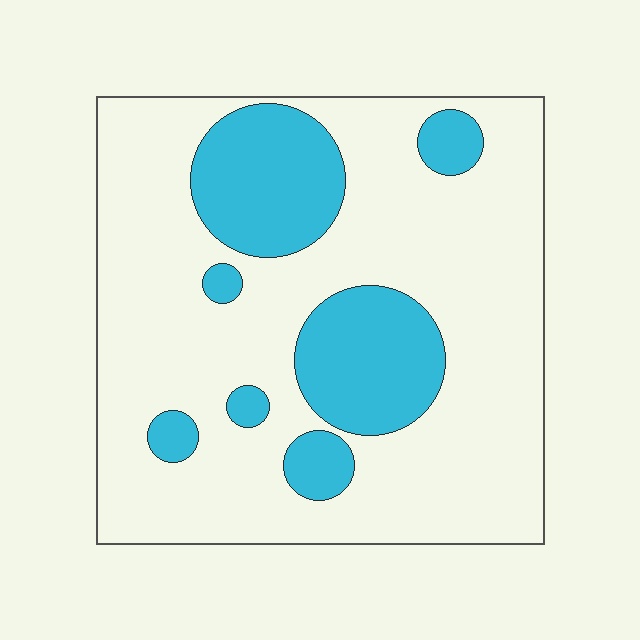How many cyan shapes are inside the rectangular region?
7.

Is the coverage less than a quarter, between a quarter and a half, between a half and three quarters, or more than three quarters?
Less than a quarter.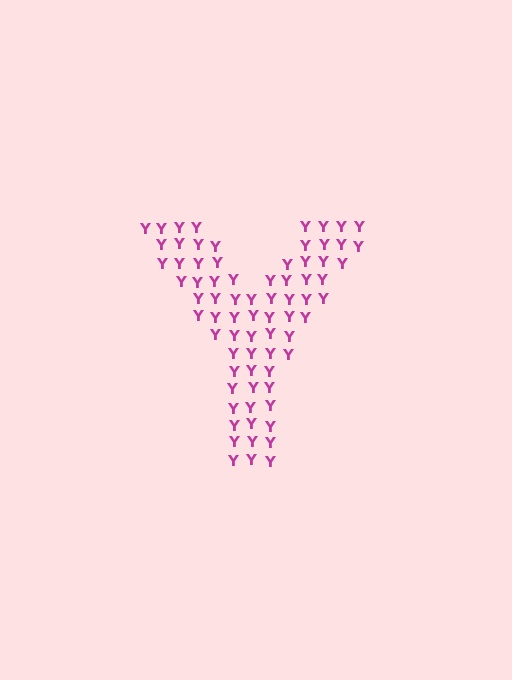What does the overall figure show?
The overall figure shows the letter Y.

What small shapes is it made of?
It is made of small letter Y's.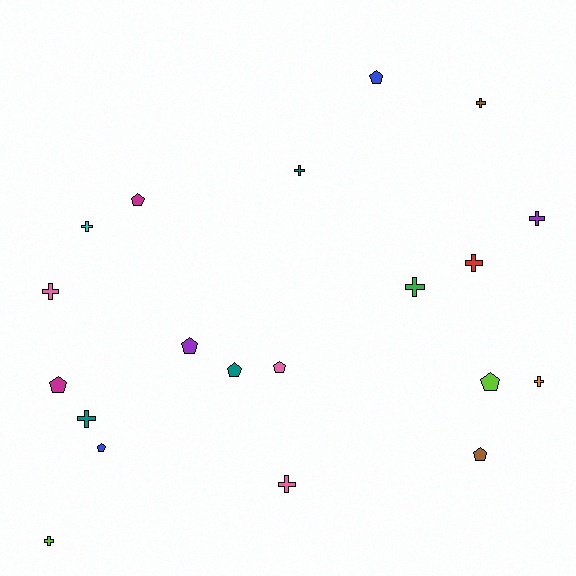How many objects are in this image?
There are 20 objects.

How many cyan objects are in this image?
There is 1 cyan object.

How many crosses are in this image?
There are 11 crosses.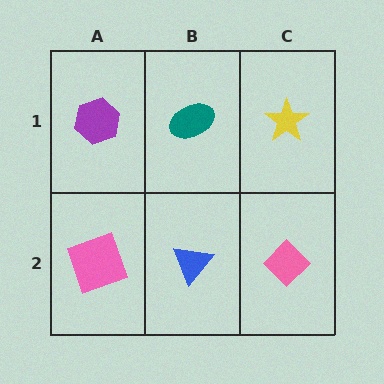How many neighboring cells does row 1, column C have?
2.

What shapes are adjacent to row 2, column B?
A teal ellipse (row 1, column B), a pink square (row 2, column A), a pink diamond (row 2, column C).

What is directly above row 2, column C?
A yellow star.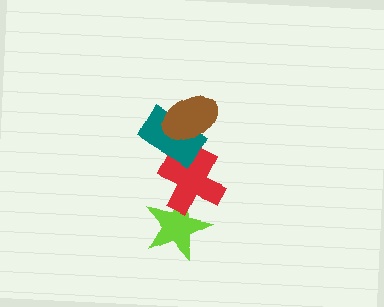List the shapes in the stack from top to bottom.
From top to bottom: the brown ellipse, the teal rectangle, the red cross, the lime star.